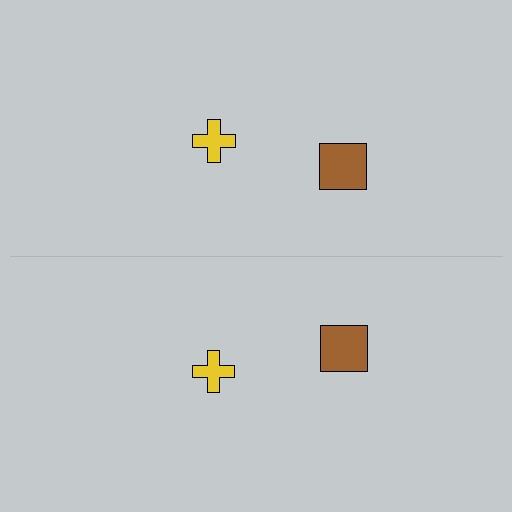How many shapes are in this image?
There are 4 shapes in this image.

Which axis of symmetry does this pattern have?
The pattern has a horizontal axis of symmetry running through the center of the image.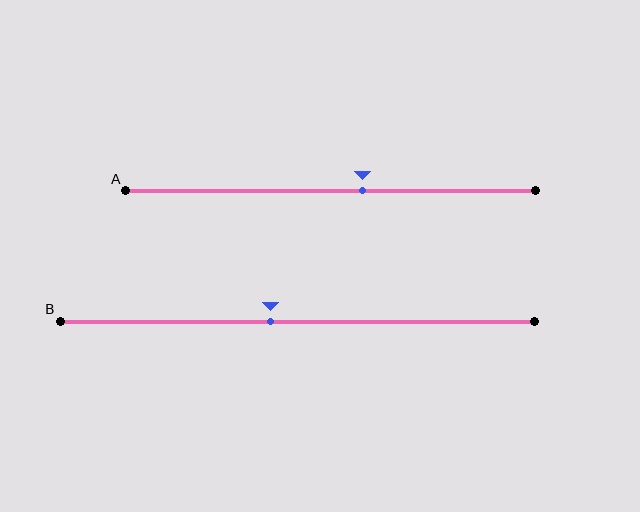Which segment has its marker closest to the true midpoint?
Segment B has its marker closest to the true midpoint.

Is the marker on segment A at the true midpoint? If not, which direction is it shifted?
No, the marker on segment A is shifted to the right by about 8% of the segment length.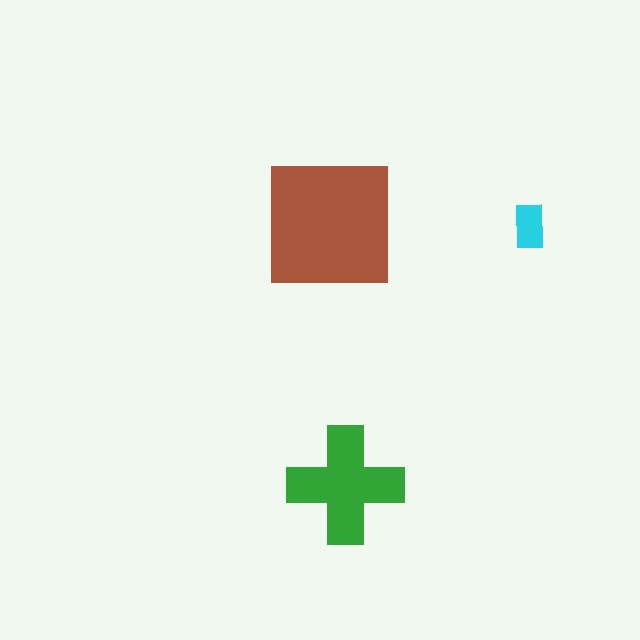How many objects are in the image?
There are 3 objects in the image.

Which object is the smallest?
The cyan rectangle.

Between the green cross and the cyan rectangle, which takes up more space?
The green cross.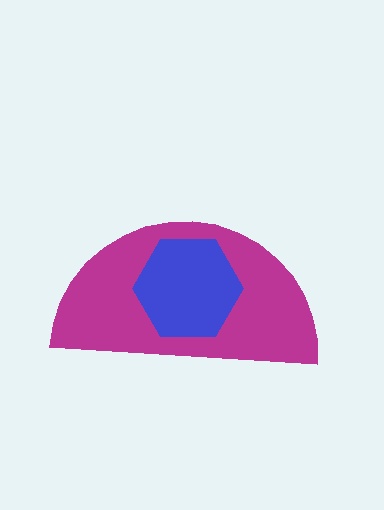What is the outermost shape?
The magenta semicircle.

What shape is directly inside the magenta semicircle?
The blue hexagon.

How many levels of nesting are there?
2.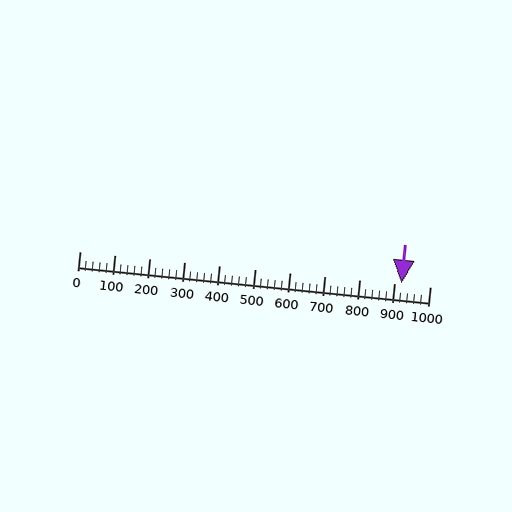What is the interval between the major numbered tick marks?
The major tick marks are spaced 100 units apart.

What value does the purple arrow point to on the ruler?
The purple arrow points to approximately 920.